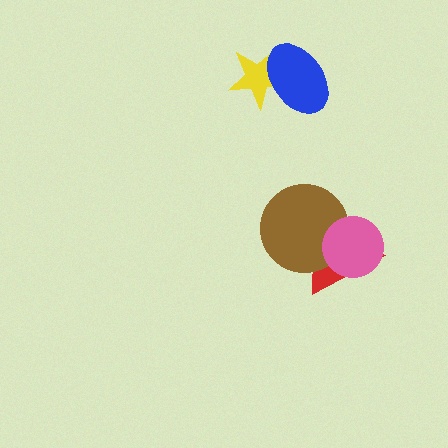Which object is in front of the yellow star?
The blue ellipse is in front of the yellow star.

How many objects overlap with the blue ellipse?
1 object overlaps with the blue ellipse.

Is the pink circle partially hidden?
No, no other shape covers it.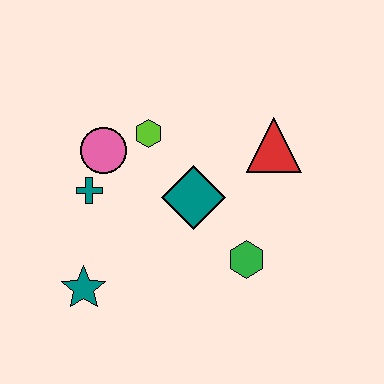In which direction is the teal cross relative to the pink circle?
The teal cross is below the pink circle.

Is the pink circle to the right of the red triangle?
No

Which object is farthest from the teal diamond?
The teal star is farthest from the teal diamond.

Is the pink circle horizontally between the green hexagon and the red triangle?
No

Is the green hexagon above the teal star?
Yes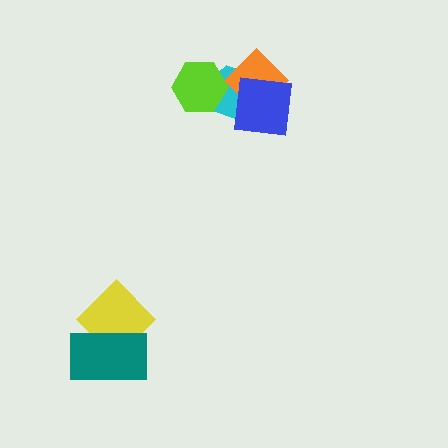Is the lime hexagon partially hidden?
No, no other shape covers it.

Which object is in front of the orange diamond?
The blue square is in front of the orange diamond.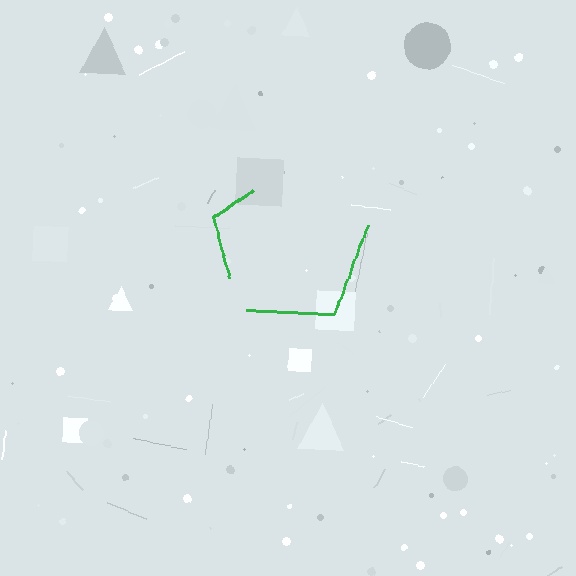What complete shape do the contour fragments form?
The contour fragments form a pentagon.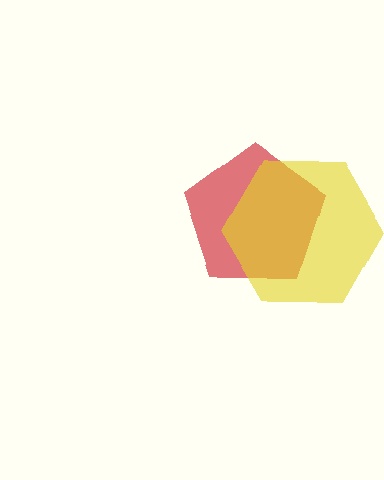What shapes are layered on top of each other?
The layered shapes are: a red pentagon, a yellow hexagon.